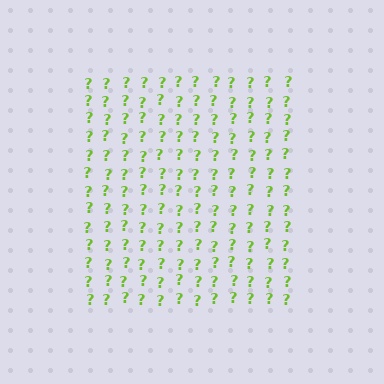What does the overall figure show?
The overall figure shows a square.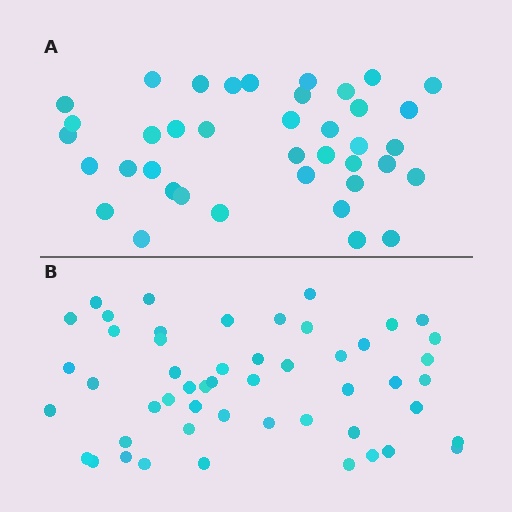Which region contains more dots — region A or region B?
Region B (the bottom region) has more dots.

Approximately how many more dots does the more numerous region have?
Region B has roughly 12 or so more dots than region A.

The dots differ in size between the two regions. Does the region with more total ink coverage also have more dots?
No. Region A has more total ink coverage because its dots are larger, but region B actually contains more individual dots. Total area can be misleading — the number of items is what matters here.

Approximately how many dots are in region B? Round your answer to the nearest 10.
About 50 dots. (The exact count is 51, which rounds to 50.)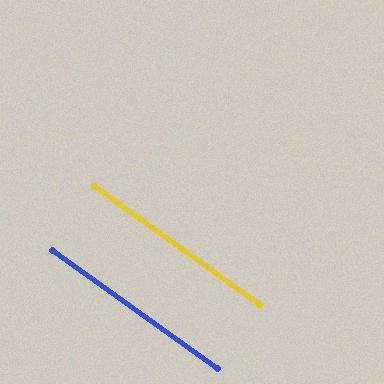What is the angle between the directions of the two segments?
Approximately 0 degrees.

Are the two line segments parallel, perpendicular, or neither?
Parallel — their directions differ by only 0.1°.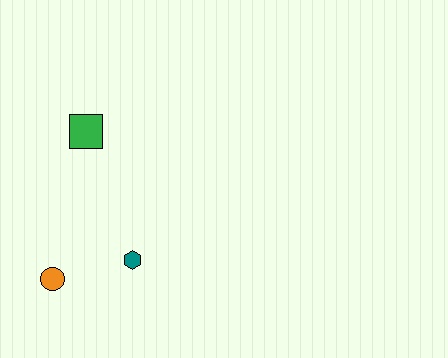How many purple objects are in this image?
There are no purple objects.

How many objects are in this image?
There are 3 objects.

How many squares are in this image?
There is 1 square.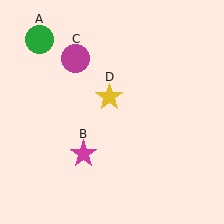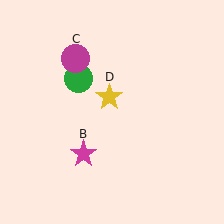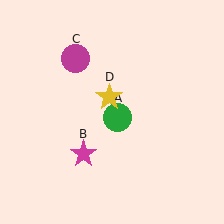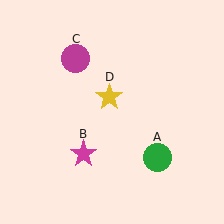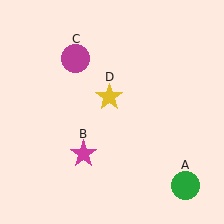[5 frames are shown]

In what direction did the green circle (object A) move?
The green circle (object A) moved down and to the right.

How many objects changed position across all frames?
1 object changed position: green circle (object A).